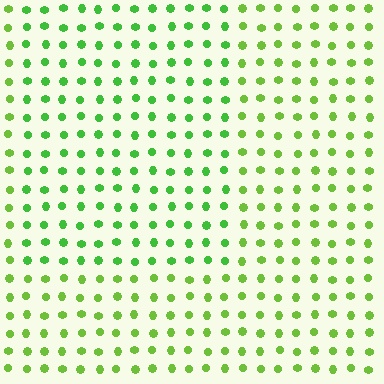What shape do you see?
I see a rectangle.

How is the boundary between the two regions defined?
The boundary is defined purely by a slight shift in hue (about 22 degrees). Spacing, size, and orientation are identical on both sides.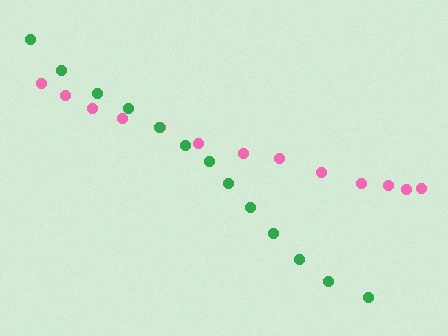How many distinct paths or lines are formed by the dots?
There are 2 distinct paths.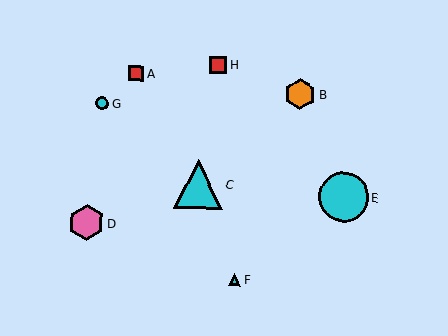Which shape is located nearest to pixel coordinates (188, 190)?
The cyan triangle (labeled C) at (198, 184) is nearest to that location.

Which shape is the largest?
The cyan circle (labeled E) is the largest.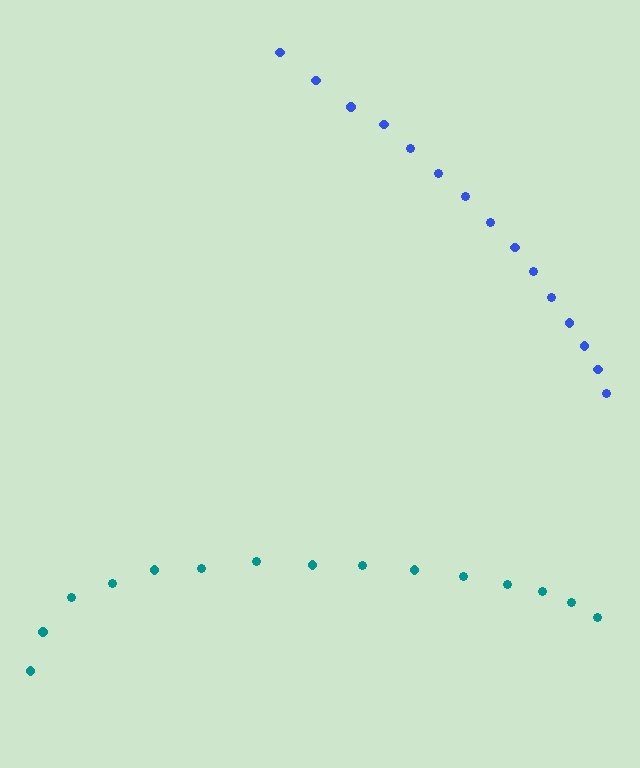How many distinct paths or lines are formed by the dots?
There are 2 distinct paths.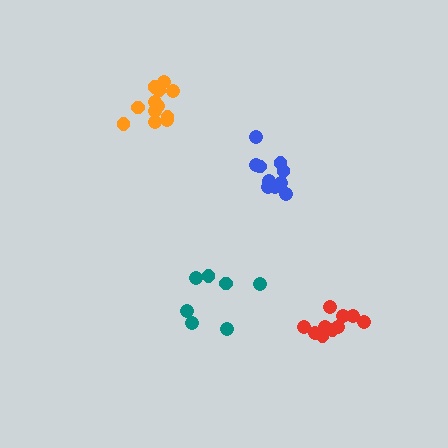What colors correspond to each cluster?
The clusters are colored: orange, teal, blue, red.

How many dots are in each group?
Group 1: 13 dots, Group 2: 7 dots, Group 3: 10 dots, Group 4: 10 dots (40 total).